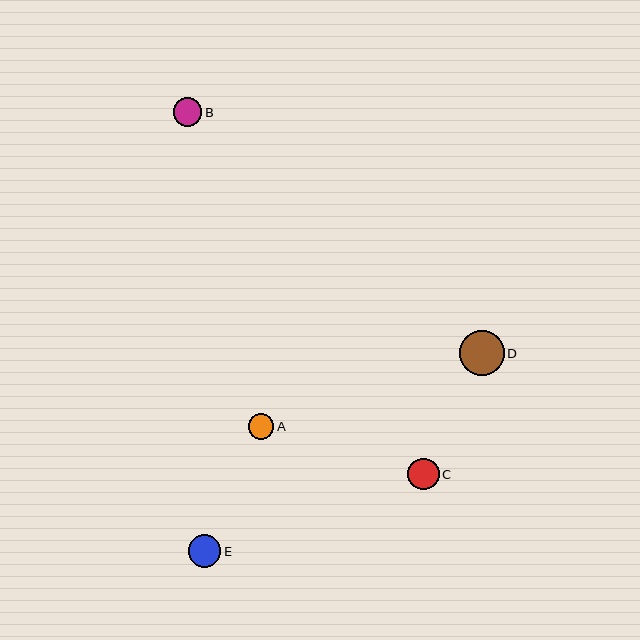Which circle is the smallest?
Circle A is the smallest with a size of approximately 25 pixels.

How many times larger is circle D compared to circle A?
Circle D is approximately 1.8 times the size of circle A.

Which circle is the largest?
Circle D is the largest with a size of approximately 45 pixels.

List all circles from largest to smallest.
From largest to smallest: D, E, C, B, A.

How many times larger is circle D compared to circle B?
Circle D is approximately 1.6 times the size of circle B.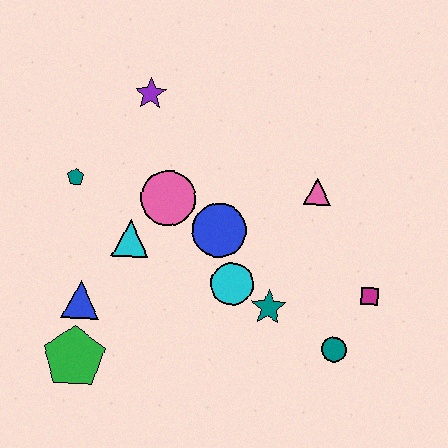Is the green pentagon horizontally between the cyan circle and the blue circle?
No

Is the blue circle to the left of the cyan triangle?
No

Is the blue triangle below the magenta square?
Yes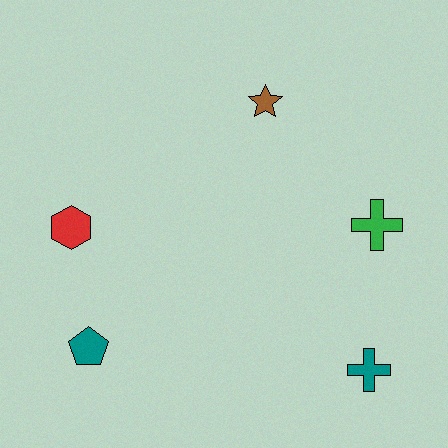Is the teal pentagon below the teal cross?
No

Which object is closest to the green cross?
The teal cross is closest to the green cross.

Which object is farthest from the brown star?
The teal pentagon is farthest from the brown star.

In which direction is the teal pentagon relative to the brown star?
The teal pentagon is below the brown star.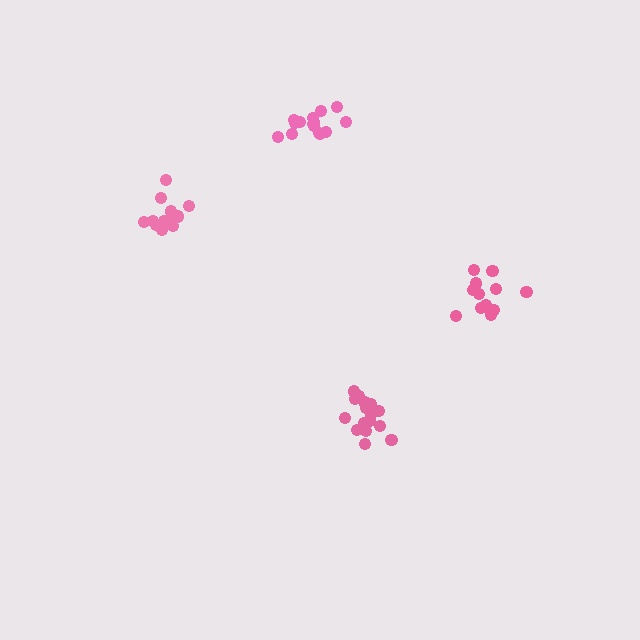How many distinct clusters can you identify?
There are 4 distinct clusters.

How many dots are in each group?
Group 1: 15 dots, Group 2: 13 dots, Group 3: 12 dots, Group 4: 16 dots (56 total).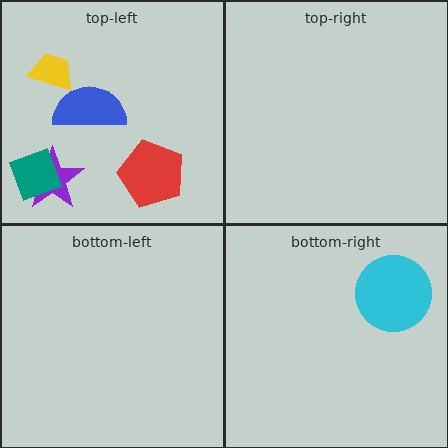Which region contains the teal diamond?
The top-left region.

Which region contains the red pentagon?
The top-left region.